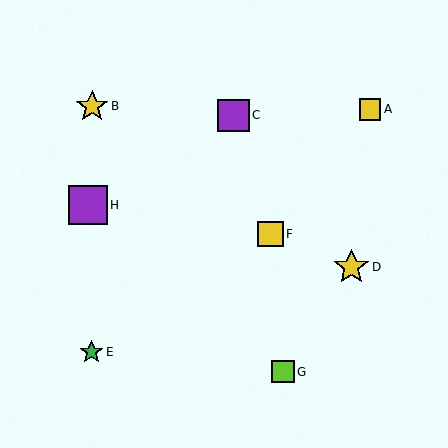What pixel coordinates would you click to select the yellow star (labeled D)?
Click at (351, 267) to select the yellow star D.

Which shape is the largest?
The purple square (labeled H) is the largest.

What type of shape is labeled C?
Shape C is a purple square.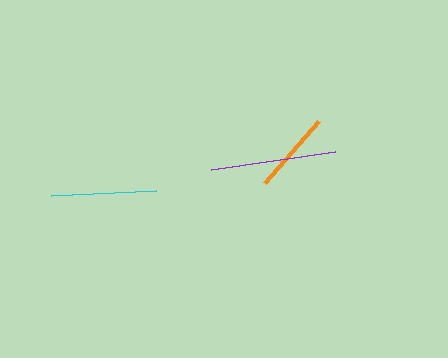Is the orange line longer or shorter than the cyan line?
The cyan line is longer than the orange line.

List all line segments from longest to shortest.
From longest to shortest: purple, cyan, orange.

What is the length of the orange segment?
The orange segment is approximately 83 pixels long.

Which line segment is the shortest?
The orange line is the shortest at approximately 83 pixels.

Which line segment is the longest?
The purple line is the longest at approximately 126 pixels.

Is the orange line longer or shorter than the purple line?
The purple line is longer than the orange line.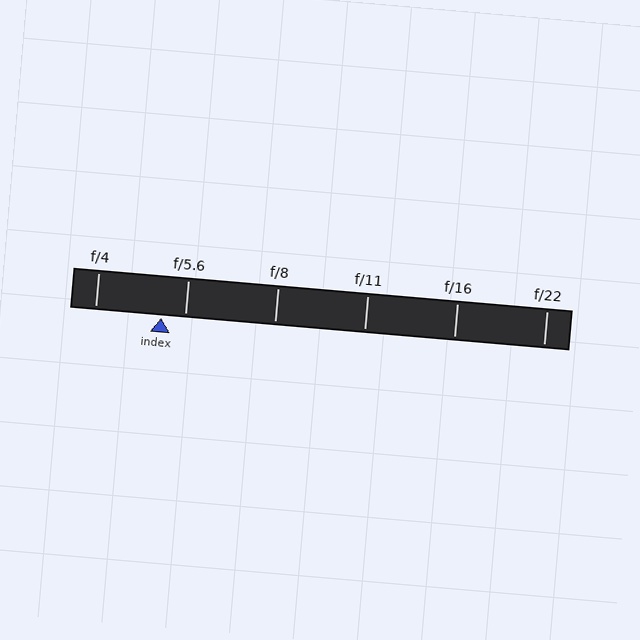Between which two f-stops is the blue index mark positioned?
The index mark is between f/4 and f/5.6.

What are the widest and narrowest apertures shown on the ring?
The widest aperture shown is f/4 and the narrowest is f/22.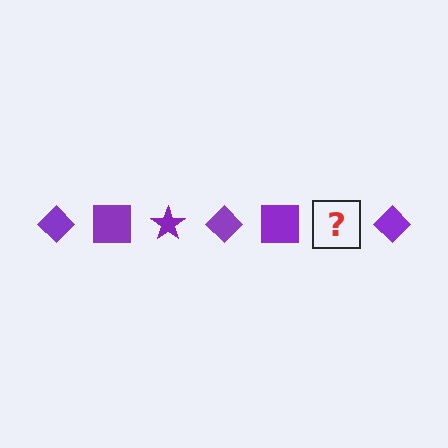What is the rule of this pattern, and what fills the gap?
The rule is that the pattern cycles through diamond, square, star shapes in purple. The gap should be filled with a purple star.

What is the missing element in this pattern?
The missing element is a purple star.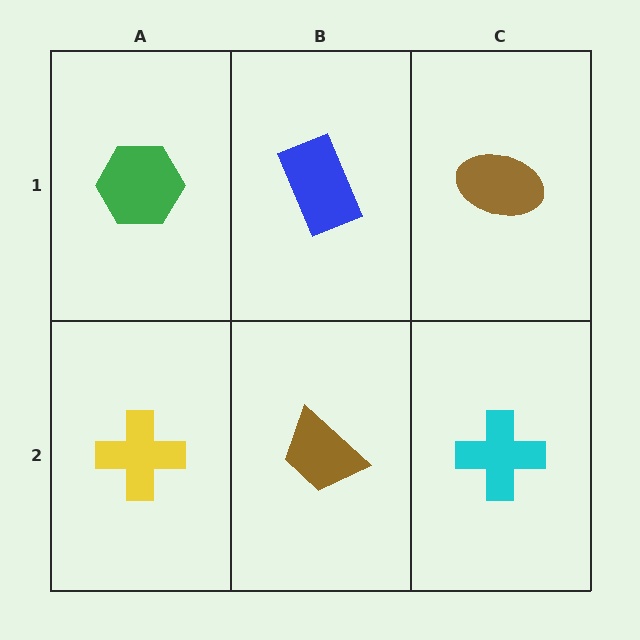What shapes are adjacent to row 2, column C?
A brown ellipse (row 1, column C), a brown trapezoid (row 2, column B).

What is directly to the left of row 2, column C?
A brown trapezoid.